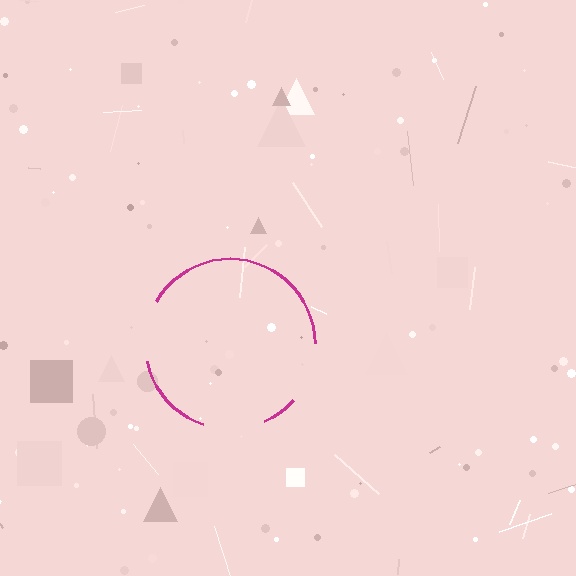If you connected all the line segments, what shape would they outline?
They would outline a circle.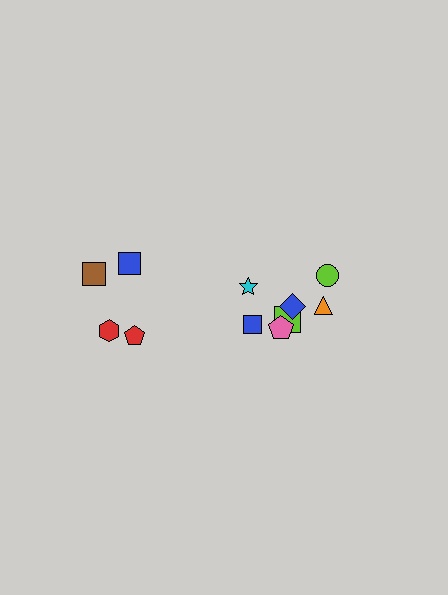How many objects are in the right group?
There are 7 objects.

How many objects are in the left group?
There are 4 objects.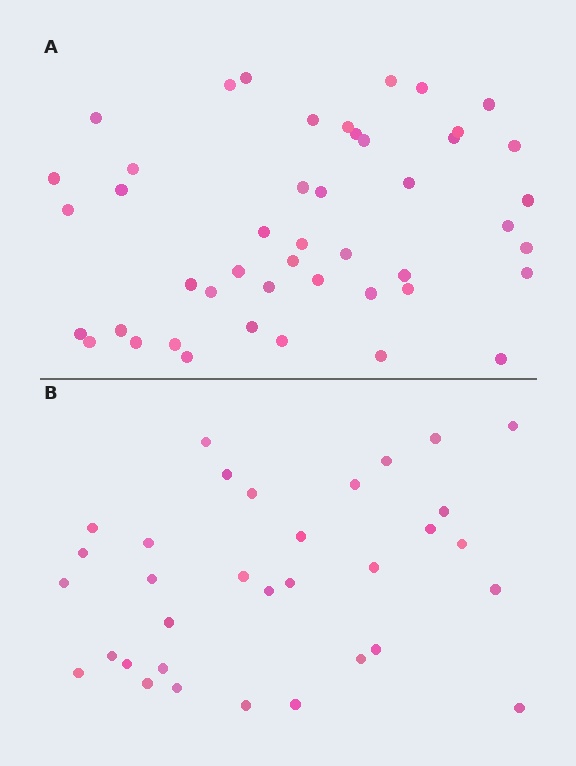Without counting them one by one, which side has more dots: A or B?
Region A (the top region) has more dots.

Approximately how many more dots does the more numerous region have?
Region A has approximately 15 more dots than region B.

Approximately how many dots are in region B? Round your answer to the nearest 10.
About 30 dots. (The exact count is 33, which rounds to 30.)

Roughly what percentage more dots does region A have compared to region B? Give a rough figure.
About 40% more.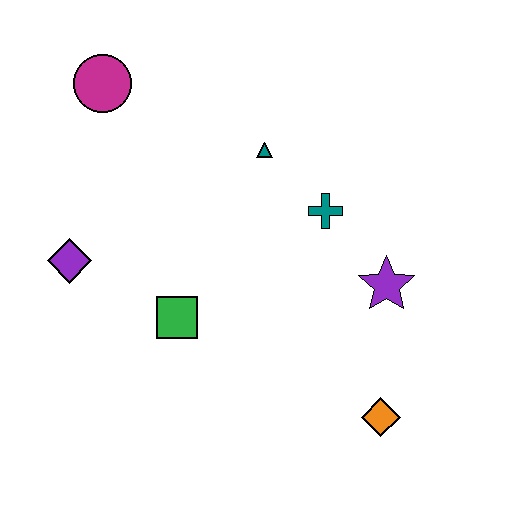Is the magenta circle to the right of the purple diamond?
Yes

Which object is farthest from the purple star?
The magenta circle is farthest from the purple star.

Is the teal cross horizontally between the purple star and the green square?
Yes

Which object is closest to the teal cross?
The teal triangle is closest to the teal cross.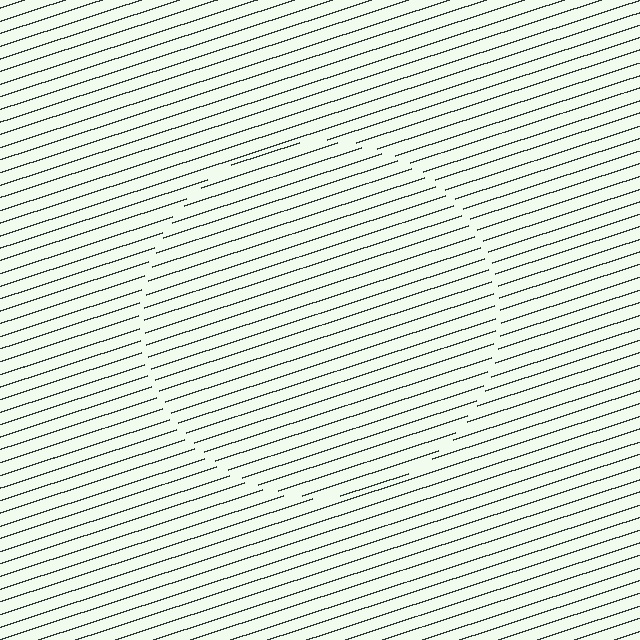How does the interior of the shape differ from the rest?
The interior of the shape contains the same grating, shifted by half a period — the contour is defined by the phase discontinuity where line-ends from the inner and outer gratings abut.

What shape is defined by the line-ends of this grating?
An illusory circle. The interior of the shape contains the same grating, shifted by half a period — the contour is defined by the phase discontinuity where line-ends from the inner and outer gratings abut.